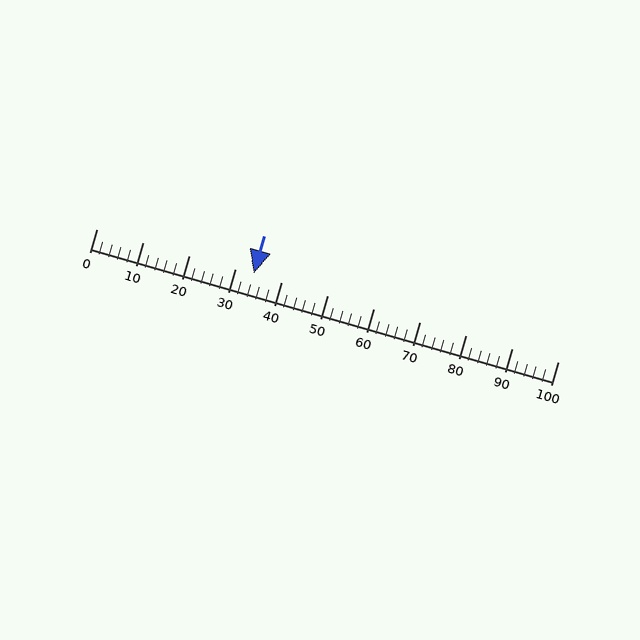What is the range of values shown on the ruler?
The ruler shows values from 0 to 100.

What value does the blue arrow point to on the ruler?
The blue arrow points to approximately 34.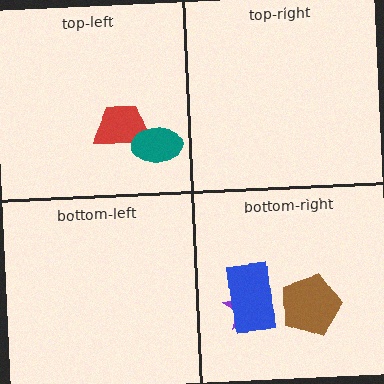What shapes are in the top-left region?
The red trapezoid, the teal ellipse.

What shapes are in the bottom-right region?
The purple star, the blue rectangle, the brown pentagon.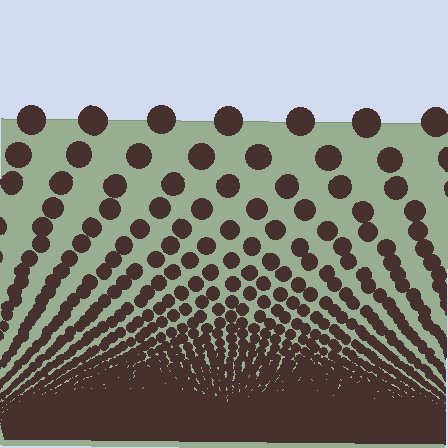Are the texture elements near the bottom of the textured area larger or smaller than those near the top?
Smaller. The gradient is inverted — elements near the bottom are smaller and denser.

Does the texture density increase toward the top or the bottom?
Density increases toward the bottom.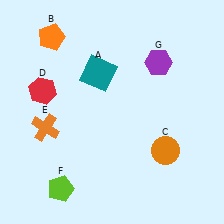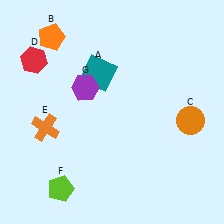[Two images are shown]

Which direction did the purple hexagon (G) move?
The purple hexagon (G) moved left.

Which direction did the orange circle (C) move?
The orange circle (C) moved up.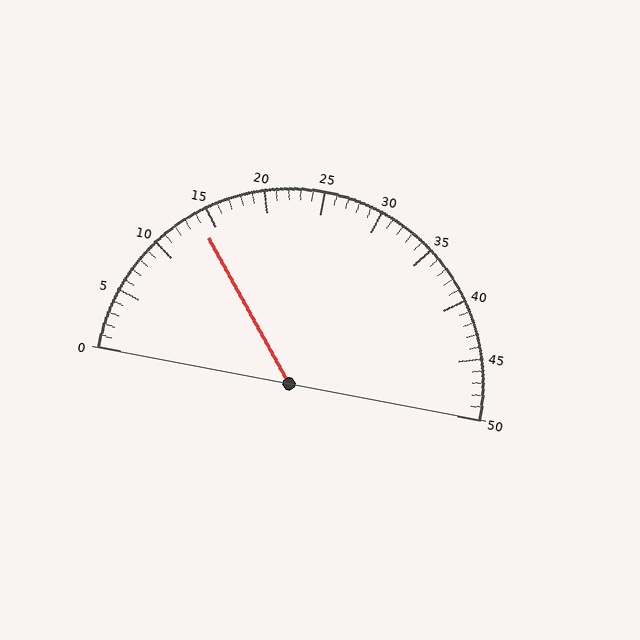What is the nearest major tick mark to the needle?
The nearest major tick mark is 15.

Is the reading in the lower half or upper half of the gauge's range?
The reading is in the lower half of the range (0 to 50).